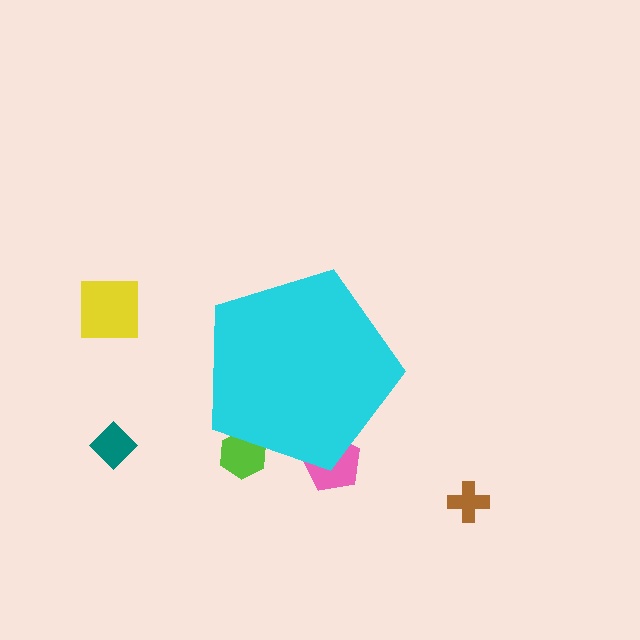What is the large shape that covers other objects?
A cyan pentagon.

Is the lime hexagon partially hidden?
Yes, the lime hexagon is partially hidden behind the cyan pentagon.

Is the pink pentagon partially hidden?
Yes, the pink pentagon is partially hidden behind the cyan pentagon.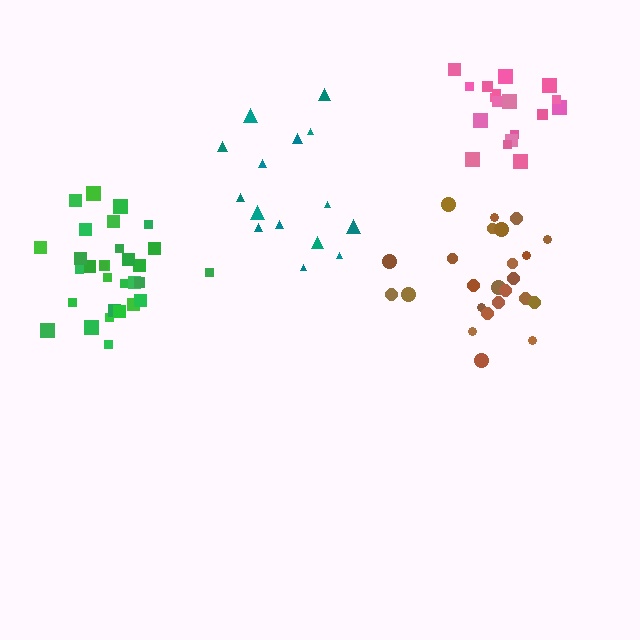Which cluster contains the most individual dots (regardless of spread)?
Green (30).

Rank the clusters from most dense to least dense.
green, pink, brown, teal.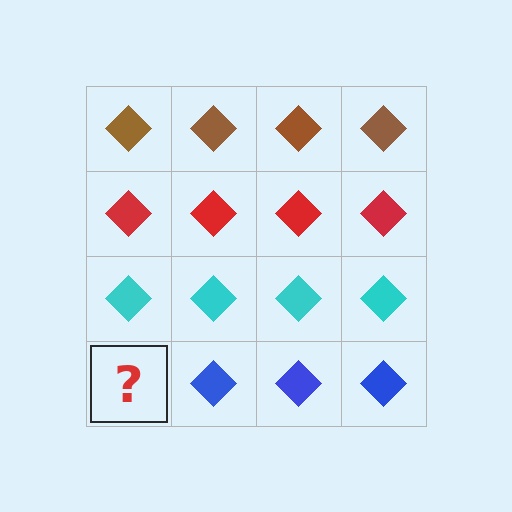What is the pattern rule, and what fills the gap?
The rule is that each row has a consistent color. The gap should be filled with a blue diamond.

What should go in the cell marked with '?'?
The missing cell should contain a blue diamond.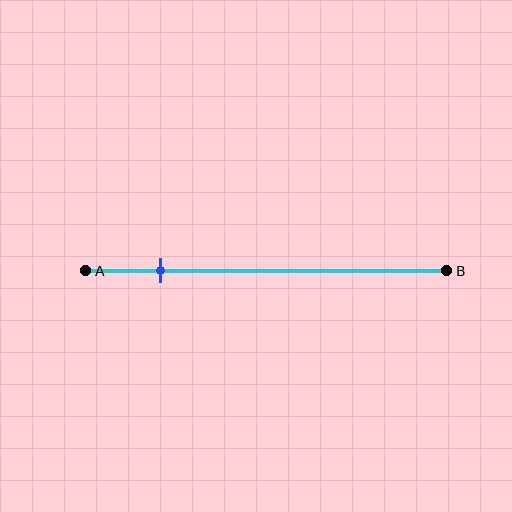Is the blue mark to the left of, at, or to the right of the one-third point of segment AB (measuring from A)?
The blue mark is to the left of the one-third point of segment AB.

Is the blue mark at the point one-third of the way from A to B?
No, the mark is at about 20% from A, not at the 33% one-third point.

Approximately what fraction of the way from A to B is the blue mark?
The blue mark is approximately 20% of the way from A to B.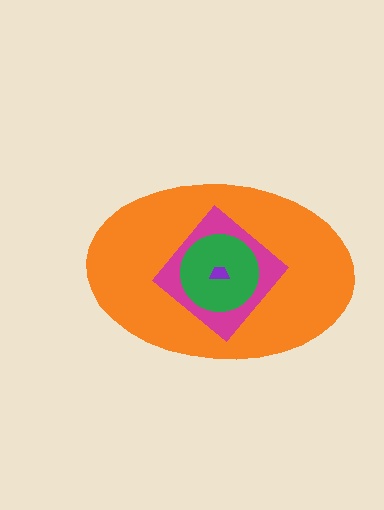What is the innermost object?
The purple trapezoid.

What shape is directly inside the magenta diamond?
The green circle.